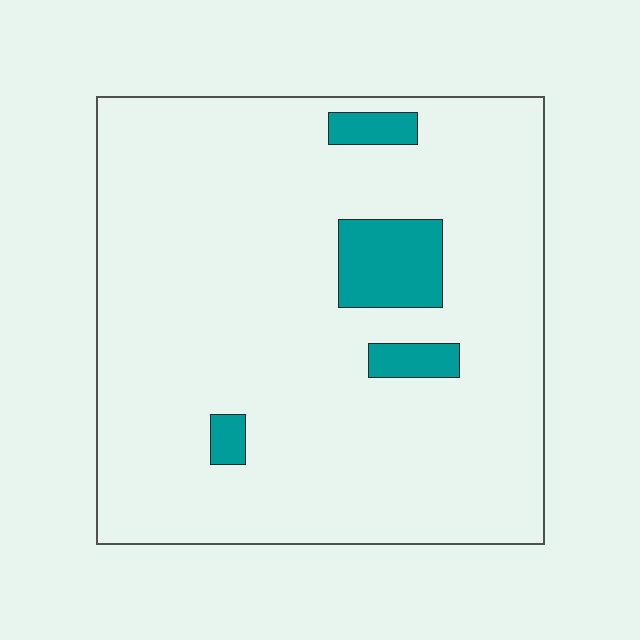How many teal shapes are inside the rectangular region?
4.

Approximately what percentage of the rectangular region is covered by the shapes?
Approximately 10%.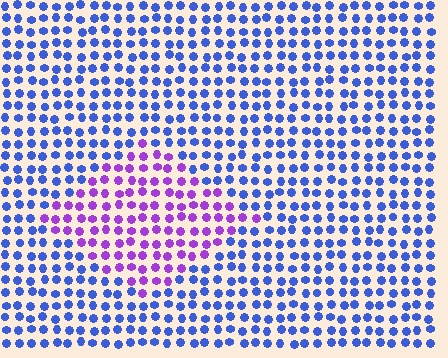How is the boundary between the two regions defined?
The boundary is defined purely by a slight shift in hue (about 53 degrees). Spacing, size, and orientation are identical on both sides.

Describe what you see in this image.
The image is filled with small blue elements in a uniform arrangement. A diamond-shaped region is visible where the elements are tinted to a slightly different hue, forming a subtle color boundary.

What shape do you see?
I see a diamond.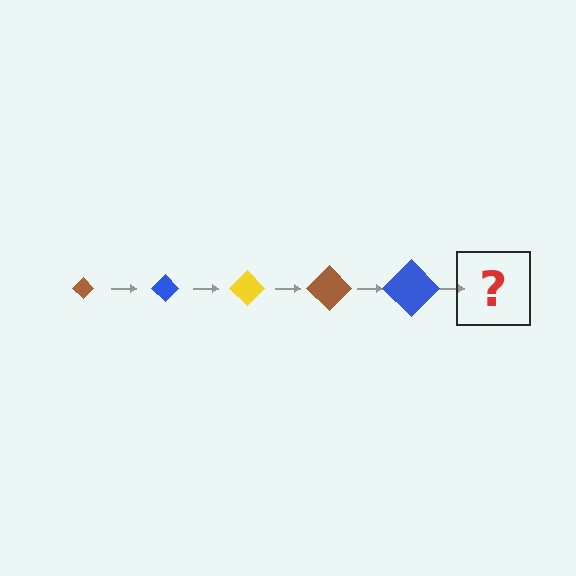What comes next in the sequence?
The next element should be a yellow diamond, larger than the previous one.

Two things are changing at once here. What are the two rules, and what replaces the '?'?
The two rules are that the diamond grows larger each step and the color cycles through brown, blue, and yellow. The '?' should be a yellow diamond, larger than the previous one.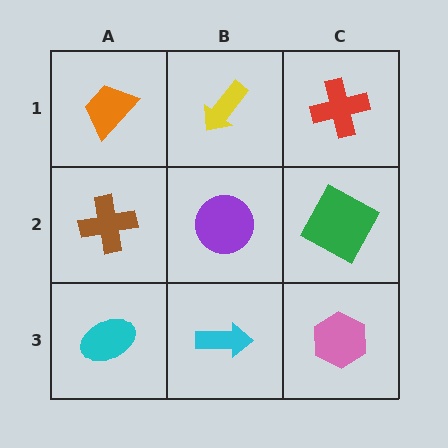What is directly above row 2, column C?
A red cross.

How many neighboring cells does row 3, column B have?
3.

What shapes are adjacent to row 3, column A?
A brown cross (row 2, column A), a cyan arrow (row 3, column B).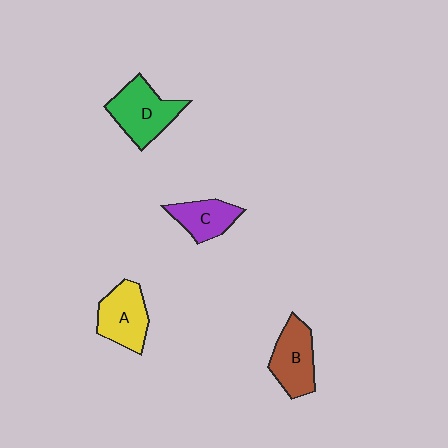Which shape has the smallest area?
Shape C (purple).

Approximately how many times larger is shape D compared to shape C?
Approximately 1.5 times.